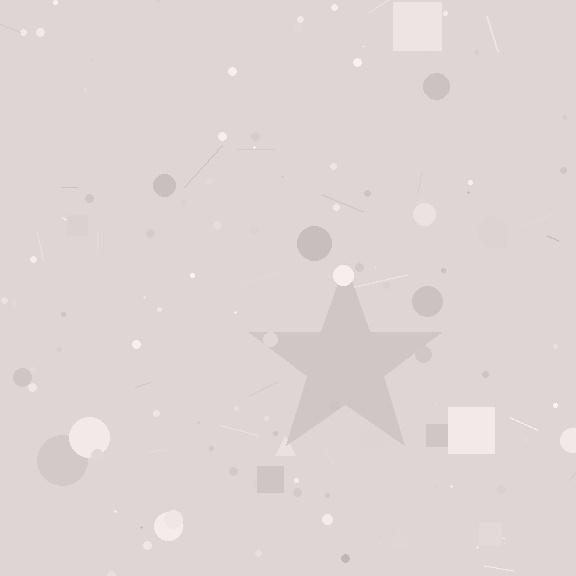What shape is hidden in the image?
A star is hidden in the image.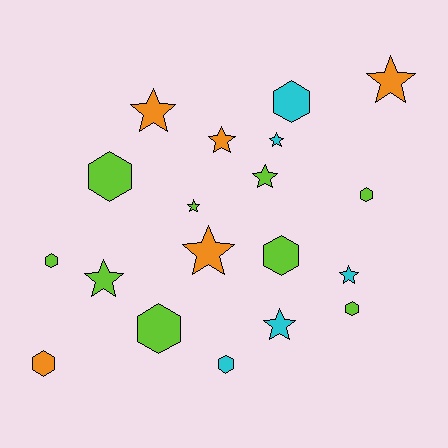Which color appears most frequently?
Lime, with 9 objects.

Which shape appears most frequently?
Star, with 10 objects.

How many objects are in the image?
There are 19 objects.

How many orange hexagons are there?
There is 1 orange hexagon.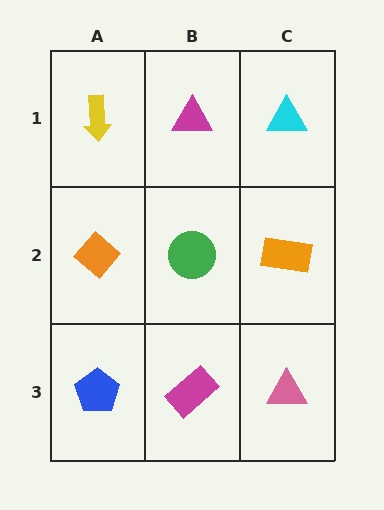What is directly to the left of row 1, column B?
A yellow arrow.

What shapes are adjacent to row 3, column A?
An orange diamond (row 2, column A), a magenta rectangle (row 3, column B).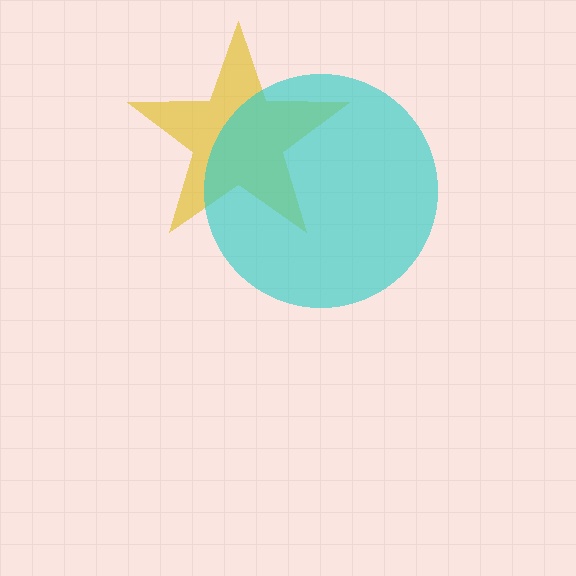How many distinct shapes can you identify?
There are 2 distinct shapes: a yellow star, a cyan circle.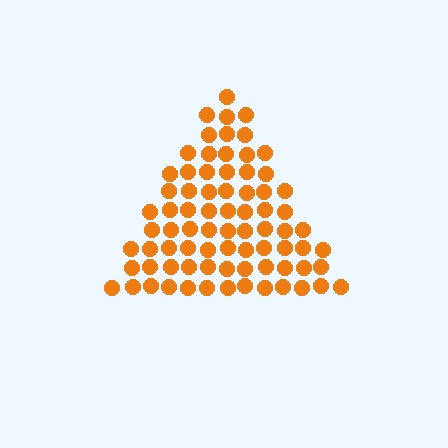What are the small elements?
The small elements are circles.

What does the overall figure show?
The overall figure shows a triangle.